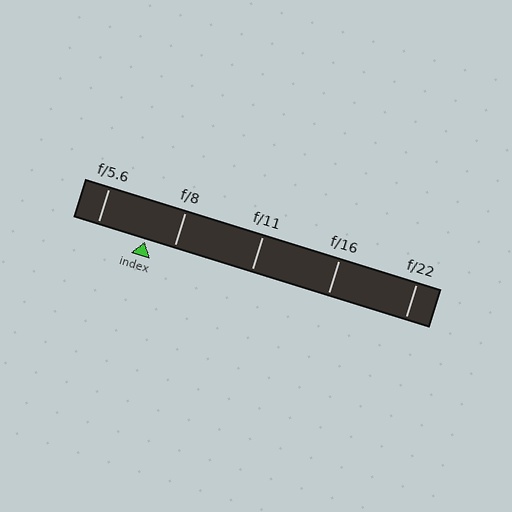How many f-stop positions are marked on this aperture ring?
There are 5 f-stop positions marked.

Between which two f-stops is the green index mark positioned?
The index mark is between f/5.6 and f/8.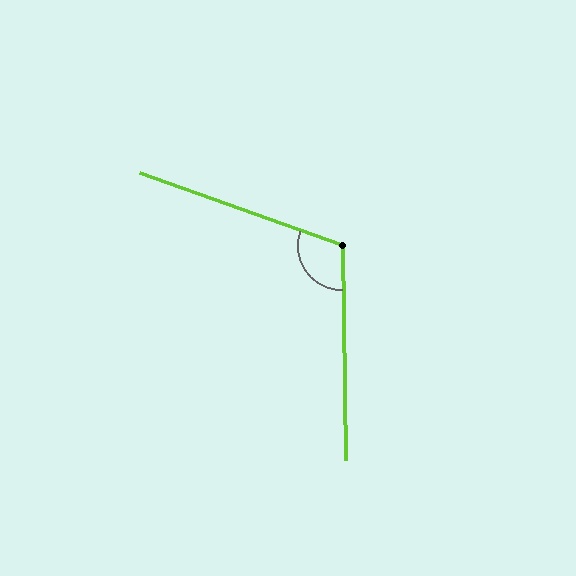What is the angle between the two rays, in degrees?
Approximately 111 degrees.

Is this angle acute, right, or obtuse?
It is obtuse.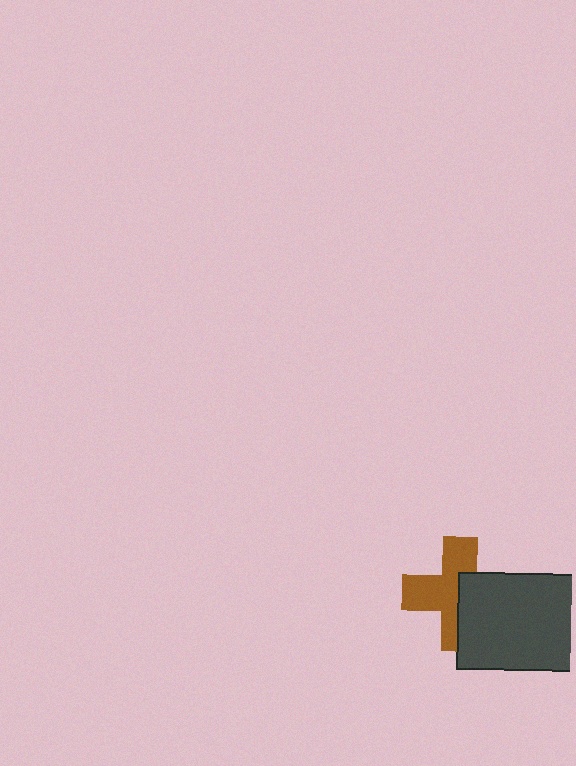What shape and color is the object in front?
The object in front is a dark gray rectangle.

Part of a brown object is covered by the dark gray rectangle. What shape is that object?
It is a cross.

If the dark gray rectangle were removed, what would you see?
You would see the complete brown cross.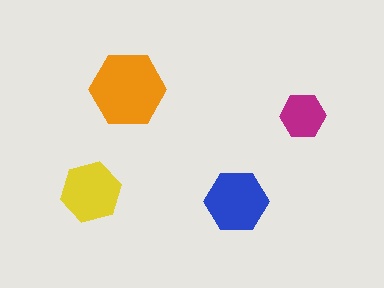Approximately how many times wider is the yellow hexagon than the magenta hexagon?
About 1.5 times wider.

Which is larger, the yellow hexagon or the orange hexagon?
The orange one.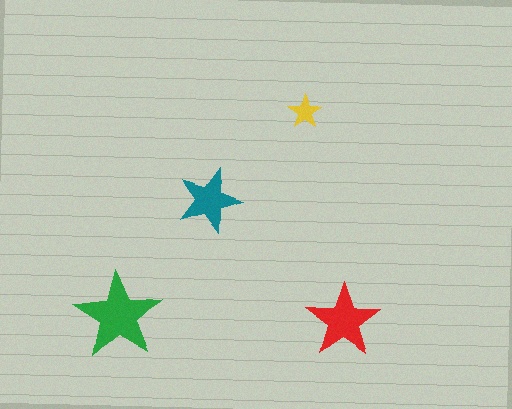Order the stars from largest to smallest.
the green one, the red one, the teal one, the yellow one.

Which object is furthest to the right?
The red star is rightmost.